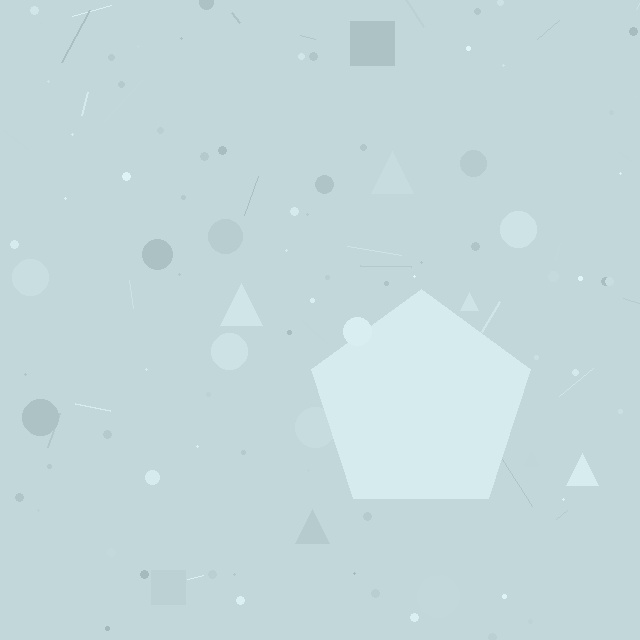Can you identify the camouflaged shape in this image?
The camouflaged shape is a pentagon.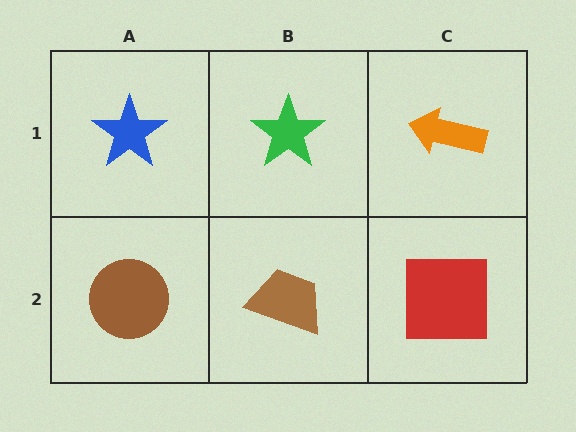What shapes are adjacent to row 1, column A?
A brown circle (row 2, column A), a green star (row 1, column B).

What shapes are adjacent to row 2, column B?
A green star (row 1, column B), a brown circle (row 2, column A), a red square (row 2, column C).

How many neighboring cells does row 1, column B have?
3.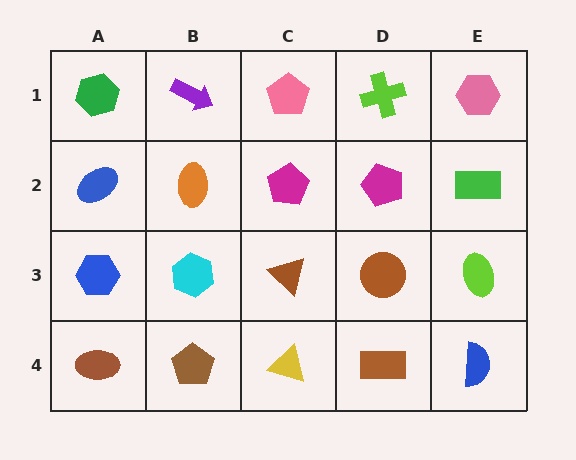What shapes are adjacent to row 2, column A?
A green hexagon (row 1, column A), a blue hexagon (row 3, column A), an orange ellipse (row 2, column B).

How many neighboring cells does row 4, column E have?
2.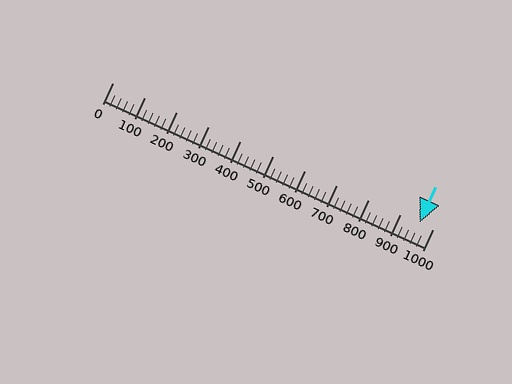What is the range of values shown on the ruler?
The ruler shows values from 0 to 1000.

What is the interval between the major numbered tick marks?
The major tick marks are spaced 100 units apart.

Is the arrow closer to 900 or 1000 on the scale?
The arrow is closer to 1000.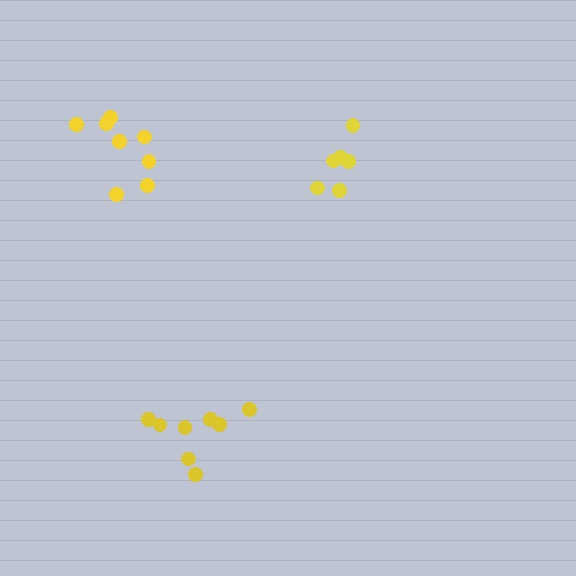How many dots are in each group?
Group 1: 6 dots, Group 2: 8 dots, Group 3: 8 dots (22 total).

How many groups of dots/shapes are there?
There are 3 groups.